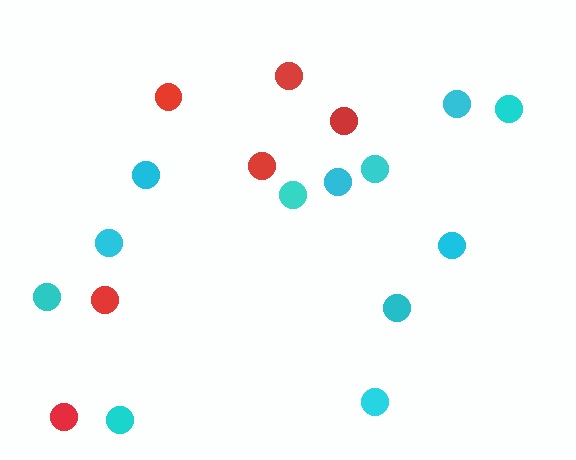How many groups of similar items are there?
There are 2 groups: one group of red circles (6) and one group of cyan circles (12).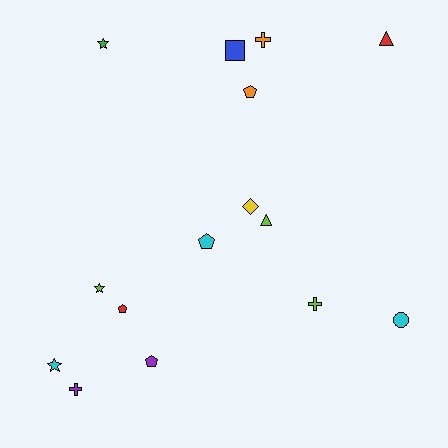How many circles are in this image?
There is 1 circle.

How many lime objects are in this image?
There are 3 lime objects.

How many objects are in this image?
There are 15 objects.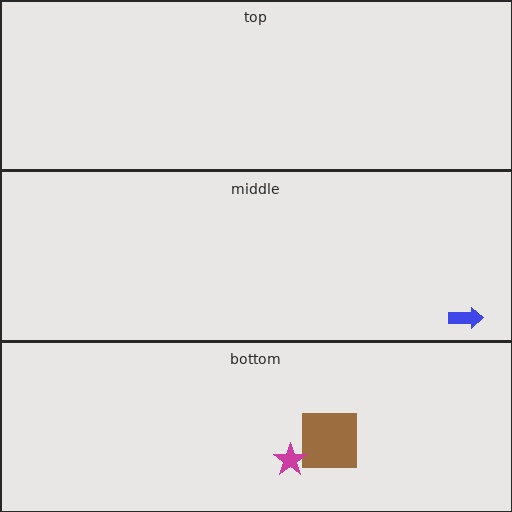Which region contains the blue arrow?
The middle region.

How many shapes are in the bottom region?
2.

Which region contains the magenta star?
The bottom region.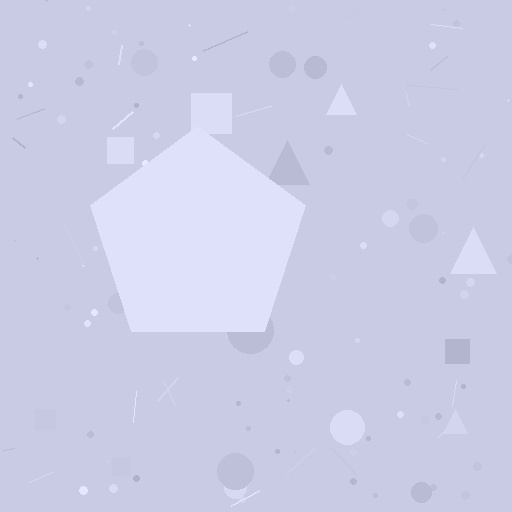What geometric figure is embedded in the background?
A pentagon is embedded in the background.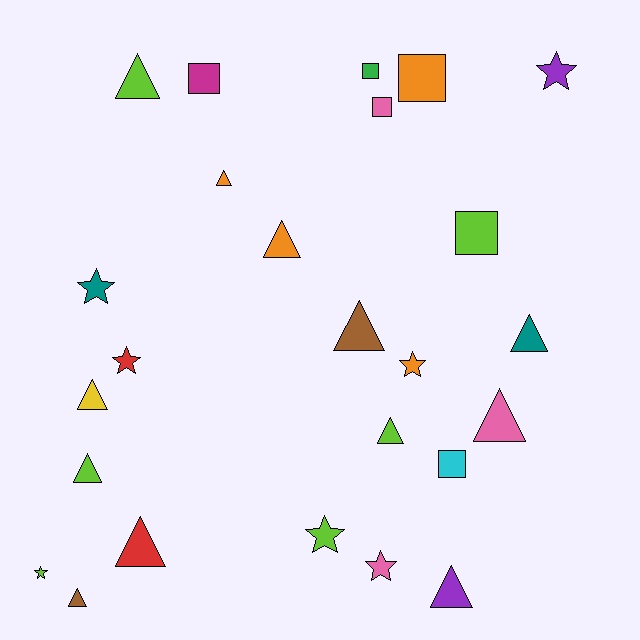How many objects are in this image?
There are 25 objects.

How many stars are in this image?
There are 7 stars.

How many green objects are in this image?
There is 1 green object.